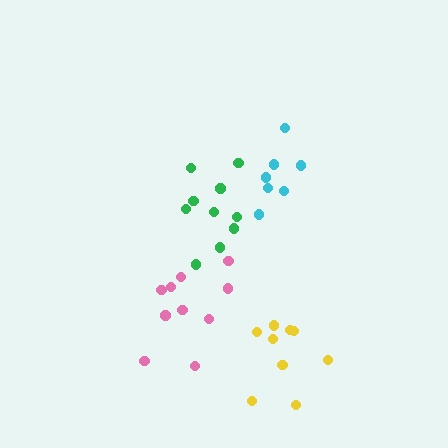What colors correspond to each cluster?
The clusters are colored: cyan, green, pink, yellow.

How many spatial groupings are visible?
There are 4 spatial groupings.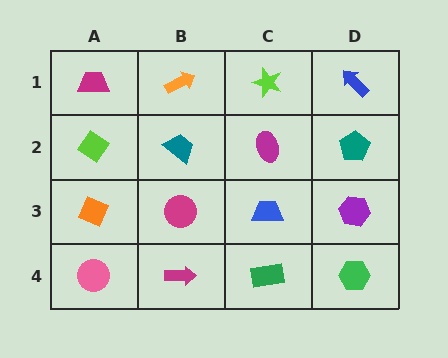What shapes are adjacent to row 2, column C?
A lime star (row 1, column C), a blue trapezoid (row 3, column C), a teal trapezoid (row 2, column B), a teal pentagon (row 2, column D).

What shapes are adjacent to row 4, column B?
A magenta circle (row 3, column B), a pink circle (row 4, column A), a green rectangle (row 4, column C).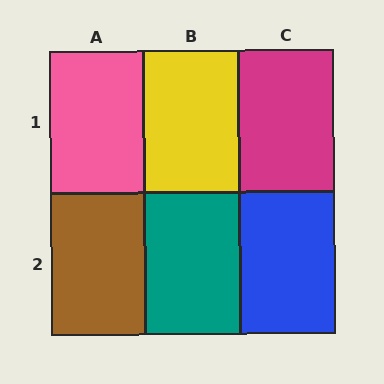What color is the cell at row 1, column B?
Yellow.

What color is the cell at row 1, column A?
Pink.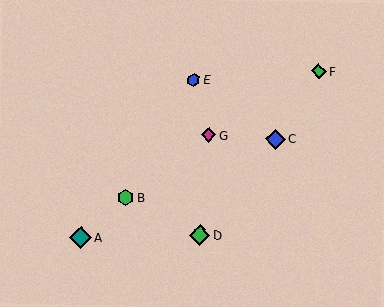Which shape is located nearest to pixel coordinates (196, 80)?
The blue hexagon (labeled E) at (194, 80) is nearest to that location.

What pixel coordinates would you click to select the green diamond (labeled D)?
Click at (200, 235) to select the green diamond D.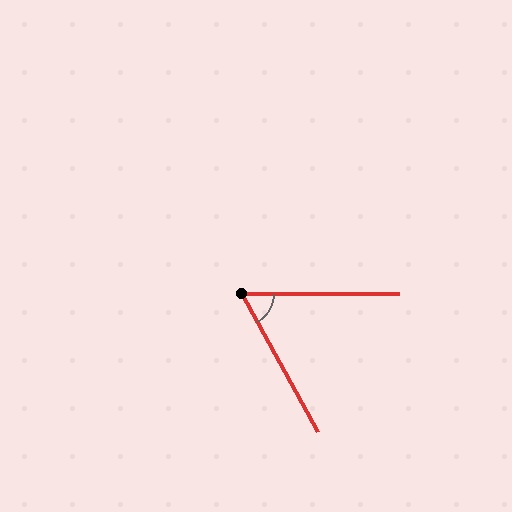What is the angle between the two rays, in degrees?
Approximately 61 degrees.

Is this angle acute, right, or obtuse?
It is acute.